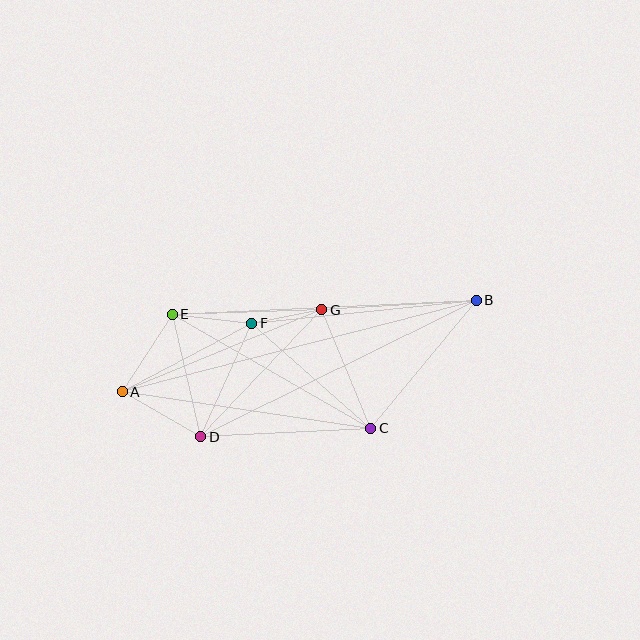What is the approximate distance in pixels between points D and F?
The distance between D and F is approximately 124 pixels.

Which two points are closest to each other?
Points F and G are closest to each other.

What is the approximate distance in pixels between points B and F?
The distance between B and F is approximately 226 pixels.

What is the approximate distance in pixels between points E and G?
The distance between E and G is approximately 150 pixels.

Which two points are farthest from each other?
Points A and B are farthest from each other.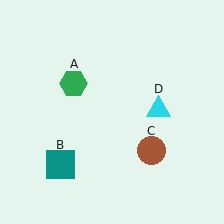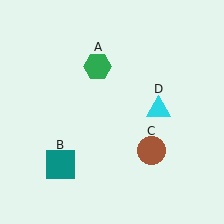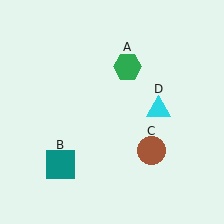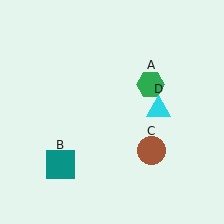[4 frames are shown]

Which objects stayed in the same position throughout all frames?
Teal square (object B) and brown circle (object C) and cyan triangle (object D) remained stationary.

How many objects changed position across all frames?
1 object changed position: green hexagon (object A).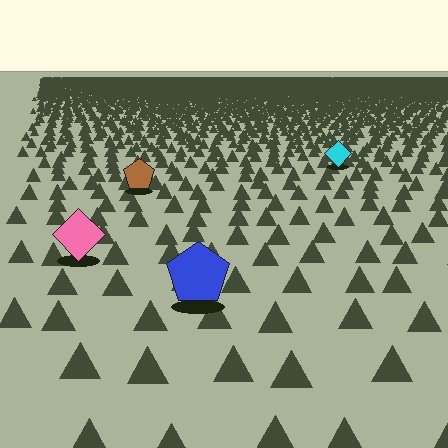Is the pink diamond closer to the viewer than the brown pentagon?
Yes. The pink diamond is closer — you can tell from the texture gradient: the ground texture is coarser near it.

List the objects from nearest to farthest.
From nearest to farthest: the blue pentagon, the pink diamond, the brown pentagon, the cyan diamond.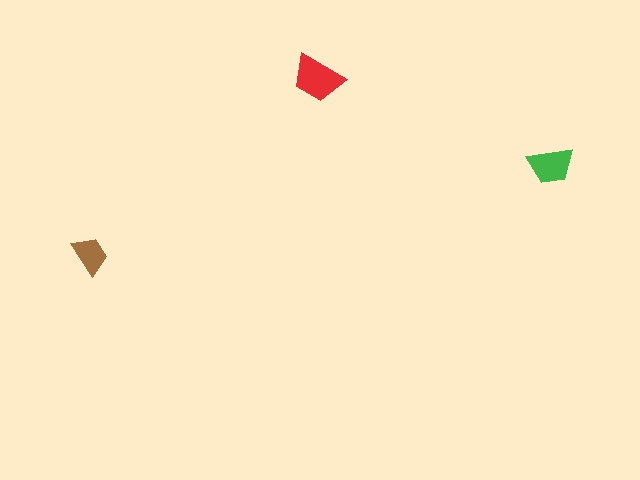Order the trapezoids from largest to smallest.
the red one, the green one, the brown one.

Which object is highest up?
The red trapezoid is topmost.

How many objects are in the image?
There are 3 objects in the image.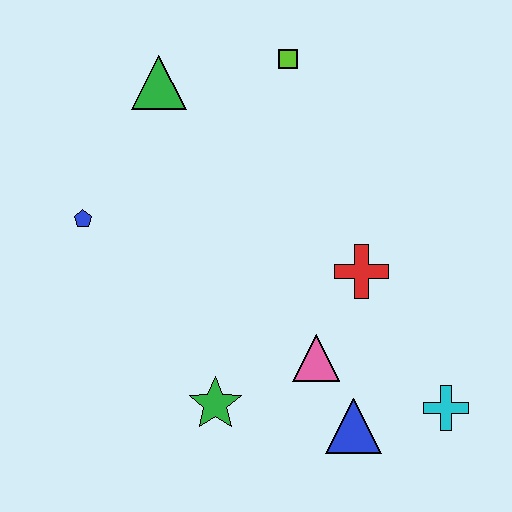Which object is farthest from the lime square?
The cyan cross is farthest from the lime square.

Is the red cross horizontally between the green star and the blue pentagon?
No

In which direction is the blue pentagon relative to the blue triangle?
The blue pentagon is to the left of the blue triangle.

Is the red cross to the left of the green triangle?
No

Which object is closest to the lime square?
The green triangle is closest to the lime square.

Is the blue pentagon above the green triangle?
No